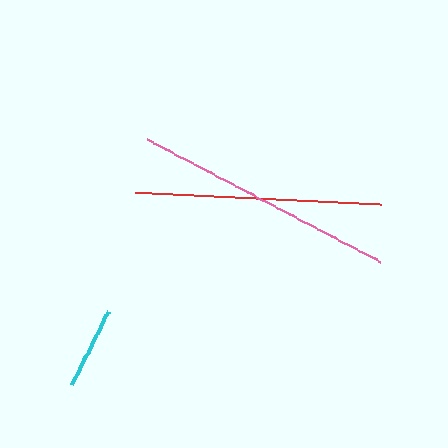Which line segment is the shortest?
The cyan line is the shortest at approximately 81 pixels.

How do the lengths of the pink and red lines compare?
The pink and red lines are approximately the same length.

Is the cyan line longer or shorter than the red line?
The red line is longer than the cyan line.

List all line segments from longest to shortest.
From longest to shortest: pink, red, cyan.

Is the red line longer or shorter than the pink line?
The pink line is longer than the red line.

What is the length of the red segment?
The red segment is approximately 246 pixels long.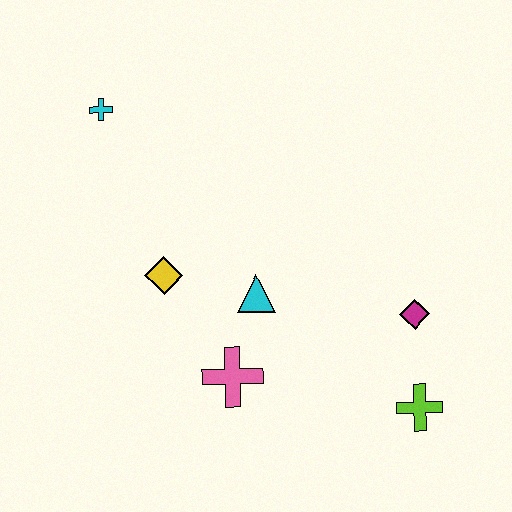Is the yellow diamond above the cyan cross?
No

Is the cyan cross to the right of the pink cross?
No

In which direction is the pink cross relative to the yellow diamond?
The pink cross is below the yellow diamond.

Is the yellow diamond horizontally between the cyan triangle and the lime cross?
No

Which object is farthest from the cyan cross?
The lime cross is farthest from the cyan cross.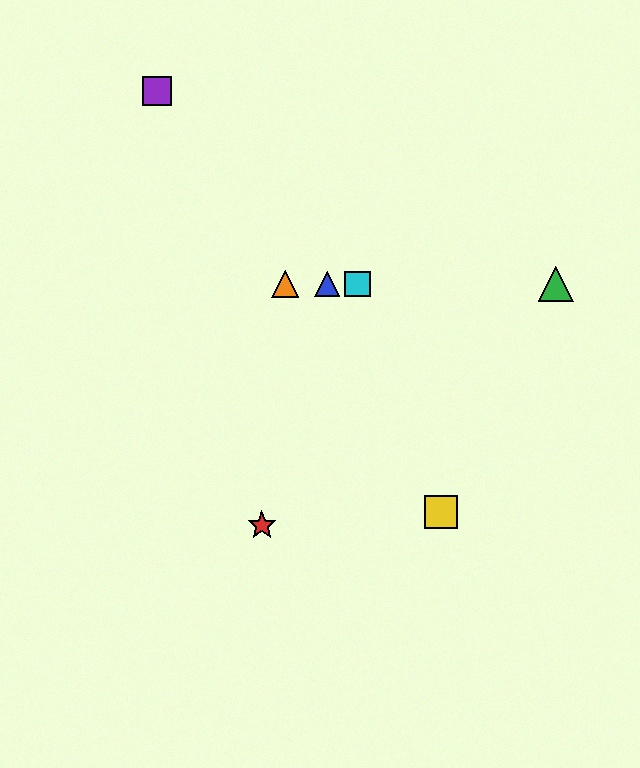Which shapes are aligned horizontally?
The blue triangle, the green triangle, the orange triangle, the cyan square are aligned horizontally.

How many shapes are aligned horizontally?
4 shapes (the blue triangle, the green triangle, the orange triangle, the cyan square) are aligned horizontally.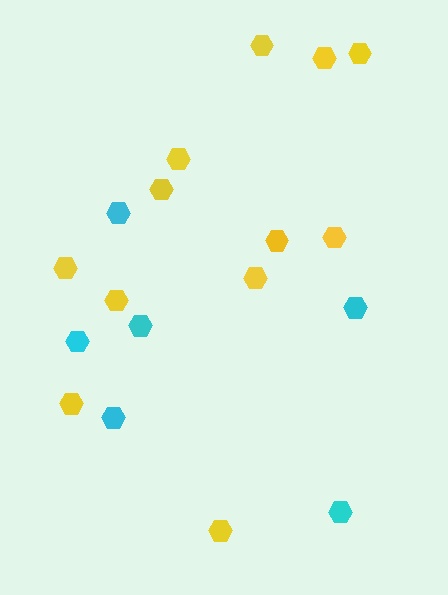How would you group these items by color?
There are 2 groups: one group of cyan hexagons (6) and one group of yellow hexagons (12).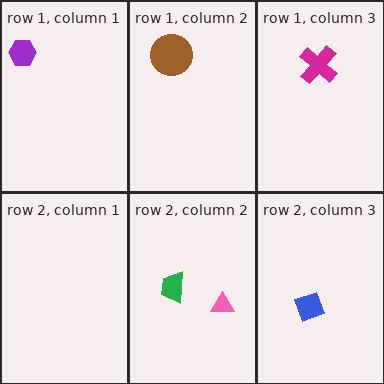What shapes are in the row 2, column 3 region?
The blue diamond.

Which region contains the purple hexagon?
The row 1, column 1 region.